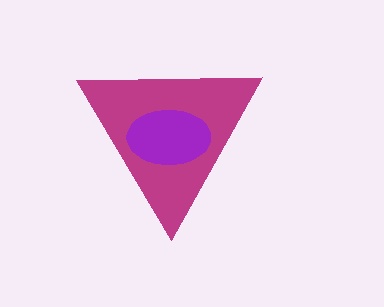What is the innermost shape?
The purple ellipse.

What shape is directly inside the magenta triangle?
The purple ellipse.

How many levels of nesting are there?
2.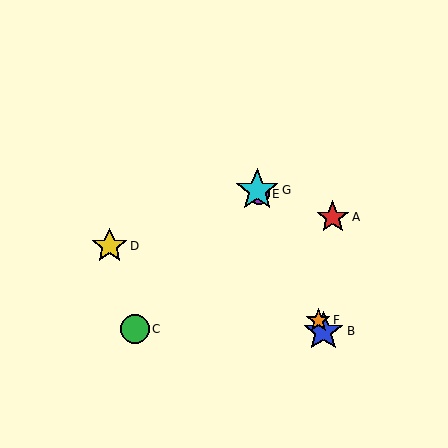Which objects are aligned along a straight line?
Objects B, E, F, G are aligned along a straight line.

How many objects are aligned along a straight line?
4 objects (B, E, F, G) are aligned along a straight line.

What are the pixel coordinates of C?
Object C is at (135, 329).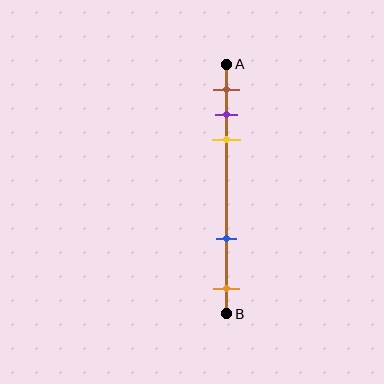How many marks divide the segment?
There are 5 marks dividing the segment.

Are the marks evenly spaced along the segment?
No, the marks are not evenly spaced.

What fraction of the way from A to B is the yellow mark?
The yellow mark is approximately 30% (0.3) of the way from A to B.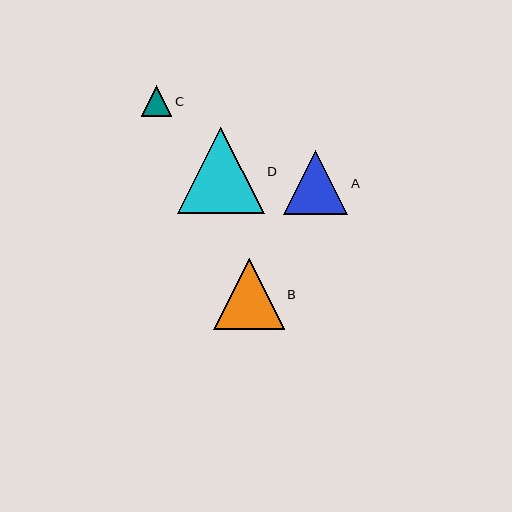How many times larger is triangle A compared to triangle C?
Triangle A is approximately 2.1 times the size of triangle C.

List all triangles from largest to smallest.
From largest to smallest: D, B, A, C.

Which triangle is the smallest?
Triangle C is the smallest with a size of approximately 30 pixels.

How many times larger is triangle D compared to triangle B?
Triangle D is approximately 1.2 times the size of triangle B.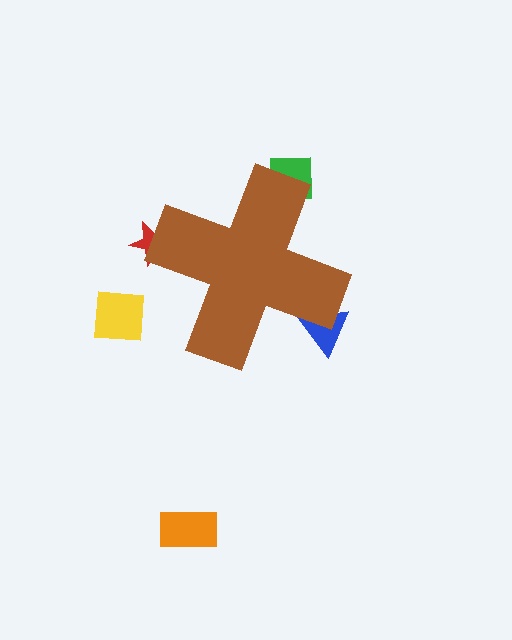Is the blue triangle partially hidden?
Yes, the blue triangle is partially hidden behind the brown cross.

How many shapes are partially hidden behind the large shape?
3 shapes are partially hidden.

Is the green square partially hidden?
Yes, the green square is partially hidden behind the brown cross.